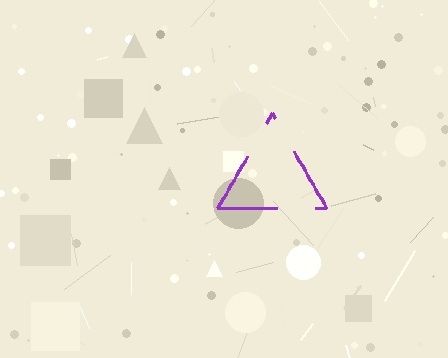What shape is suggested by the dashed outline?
The dashed outline suggests a triangle.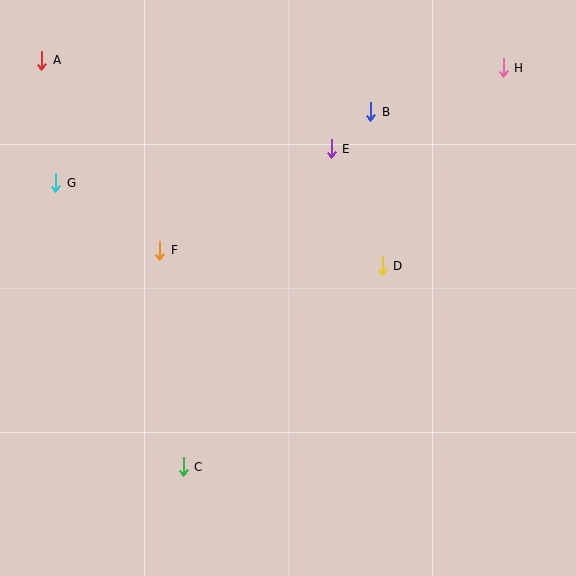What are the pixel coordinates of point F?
Point F is at (160, 250).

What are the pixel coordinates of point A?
Point A is at (42, 60).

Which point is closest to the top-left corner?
Point A is closest to the top-left corner.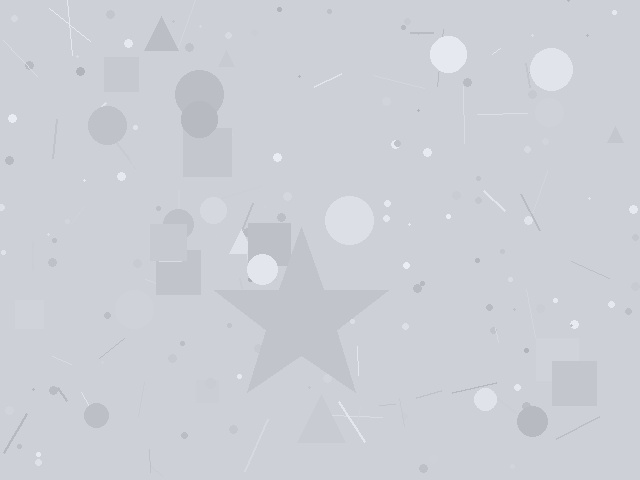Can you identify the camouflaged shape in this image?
The camouflaged shape is a star.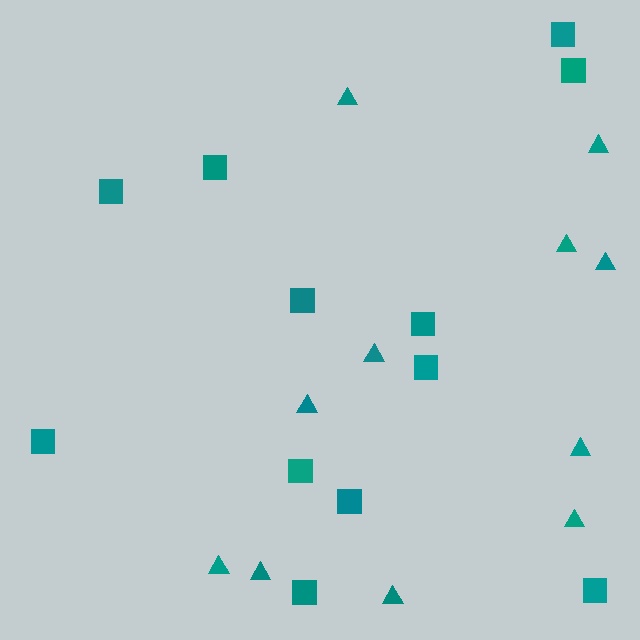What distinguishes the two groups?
There are 2 groups: one group of squares (12) and one group of triangles (11).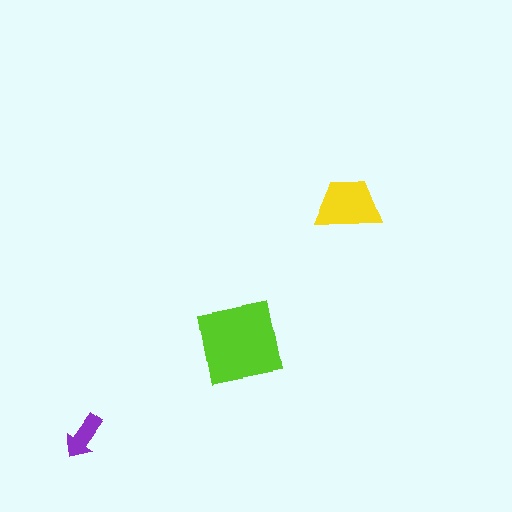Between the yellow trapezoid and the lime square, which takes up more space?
The lime square.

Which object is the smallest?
The purple arrow.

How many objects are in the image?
There are 3 objects in the image.